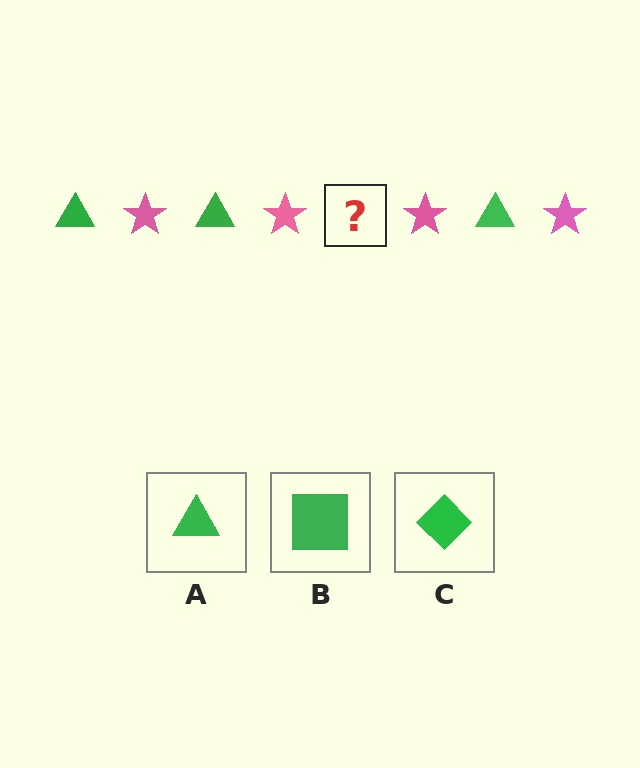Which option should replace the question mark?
Option A.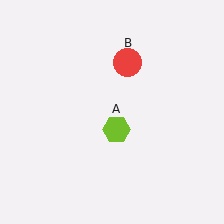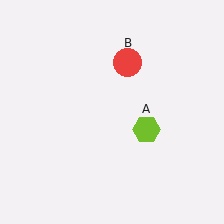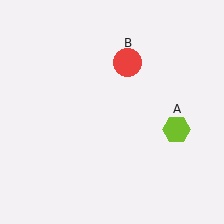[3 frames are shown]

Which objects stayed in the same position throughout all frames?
Red circle (object B) remained stationary.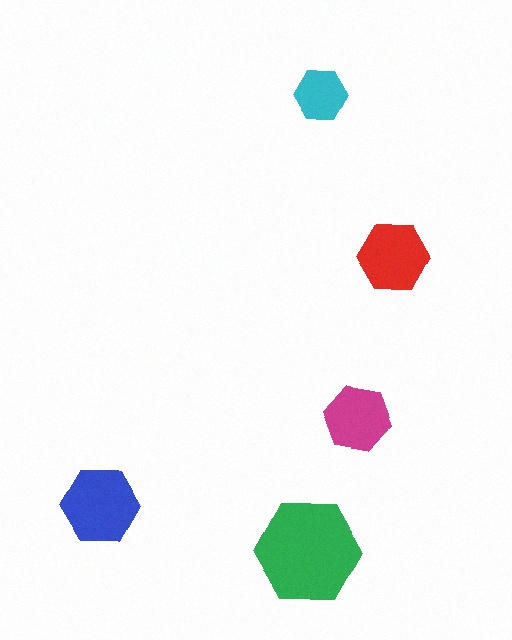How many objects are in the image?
There are 5 objects in the image.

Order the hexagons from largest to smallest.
the green one, the blue one, the red one, the magenta one, the cyan one.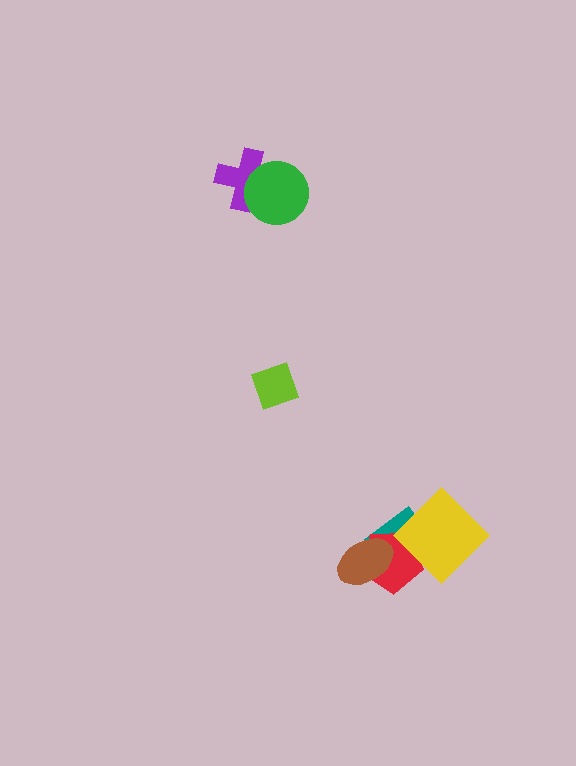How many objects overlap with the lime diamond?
0 objects overlap with the lime diamond.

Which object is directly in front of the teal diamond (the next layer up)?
The red pentagon is directly in front of the teal diamond.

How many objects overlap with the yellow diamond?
2 objects overlap with the yellow diamond.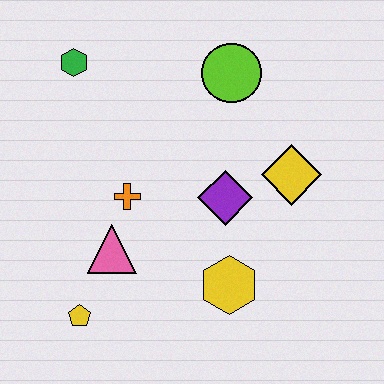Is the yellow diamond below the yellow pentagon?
No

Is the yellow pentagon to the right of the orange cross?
No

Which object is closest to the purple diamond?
The yellow diamond is closest to the purple diamond.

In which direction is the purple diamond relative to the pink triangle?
The purple diamond is to the right of the pink triangle.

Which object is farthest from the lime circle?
The yellow pentagon is farthest from the lime circle.